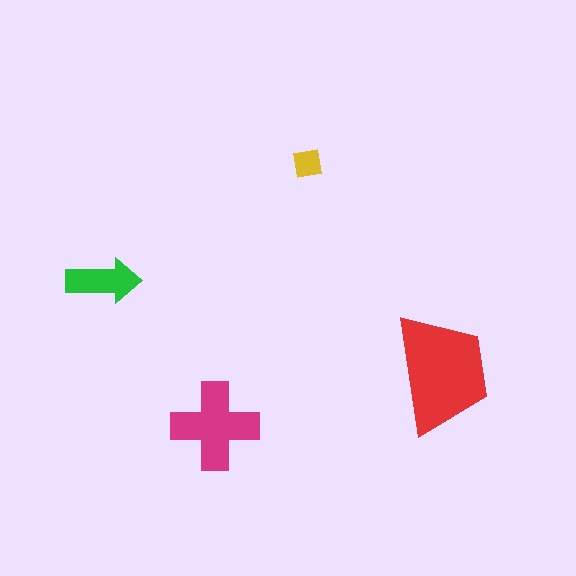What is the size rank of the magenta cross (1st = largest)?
2nd.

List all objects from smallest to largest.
The yellow square, the green arrow, the magenta cross, the red trapezoid.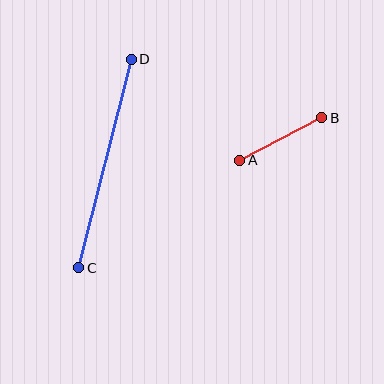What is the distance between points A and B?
The distance is approximately 92 pixels.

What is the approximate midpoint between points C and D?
The midpoint is at approximately (105, 164) pixels.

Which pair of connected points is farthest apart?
Points C and D are farthest apart.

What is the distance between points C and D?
The distance is approximately 215 pixels.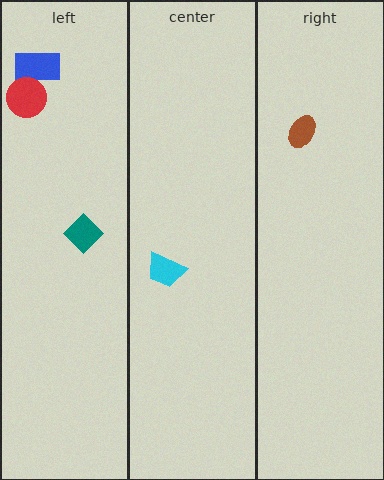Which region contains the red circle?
The left region.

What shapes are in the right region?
The brown ellipse.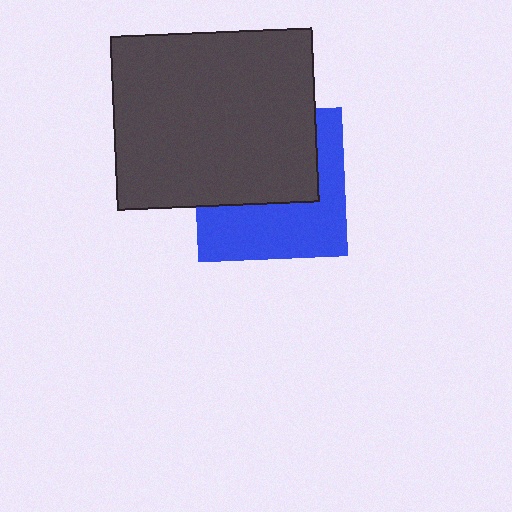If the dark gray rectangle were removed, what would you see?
You would see the complete blue square.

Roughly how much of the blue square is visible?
About half of it is visible (roughly 47%).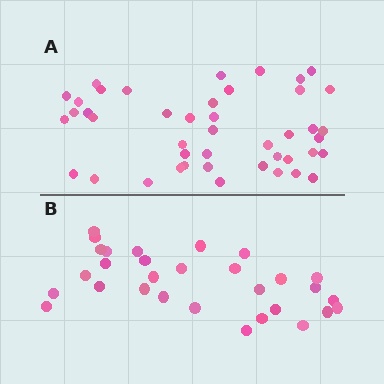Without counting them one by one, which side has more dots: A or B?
Region A (the top region) has more dots.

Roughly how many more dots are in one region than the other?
Region A has approximately 15 more dots than region B.